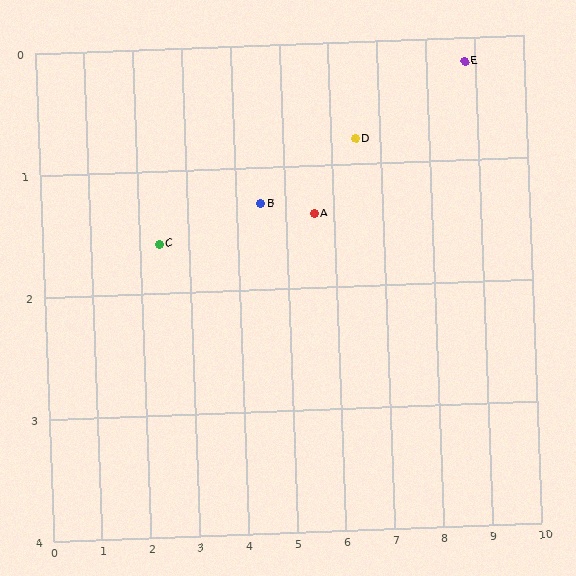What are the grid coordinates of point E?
Point E is at approximately (8.8, 0.2).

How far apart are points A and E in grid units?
Points A and E are about 3.4 grid units apart.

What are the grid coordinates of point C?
Point C is at approximately (2.4, 1.6).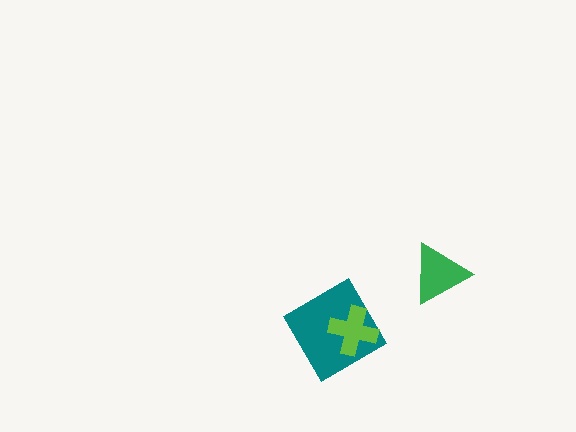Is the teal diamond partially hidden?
Yes, it is partially covered by another shape.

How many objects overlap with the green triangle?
0 objects overlap with the green triangle.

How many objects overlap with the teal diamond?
1 object overlaps with the teal diamond.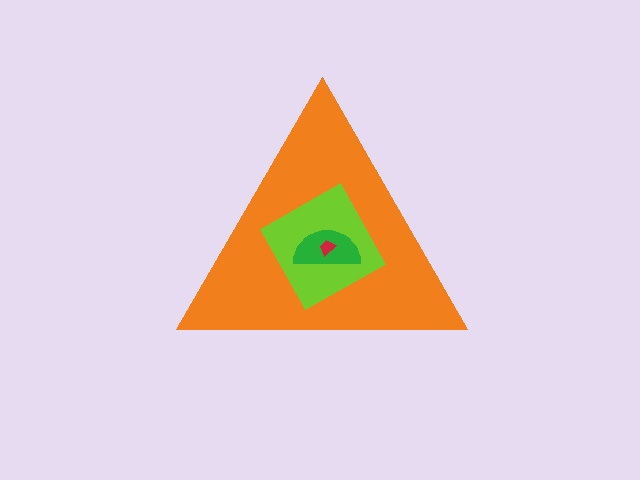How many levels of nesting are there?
4.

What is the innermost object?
The red trapezoid.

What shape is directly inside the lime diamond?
The green semicircle.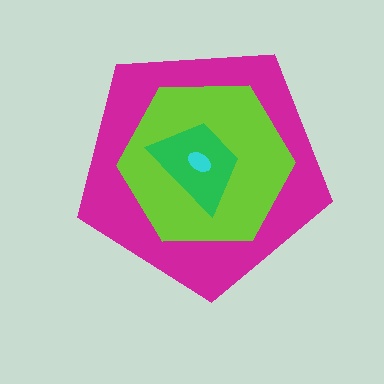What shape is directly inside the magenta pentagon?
The lime hexagon.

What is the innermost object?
The cyan ellipse.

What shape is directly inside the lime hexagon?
The green trapezoid.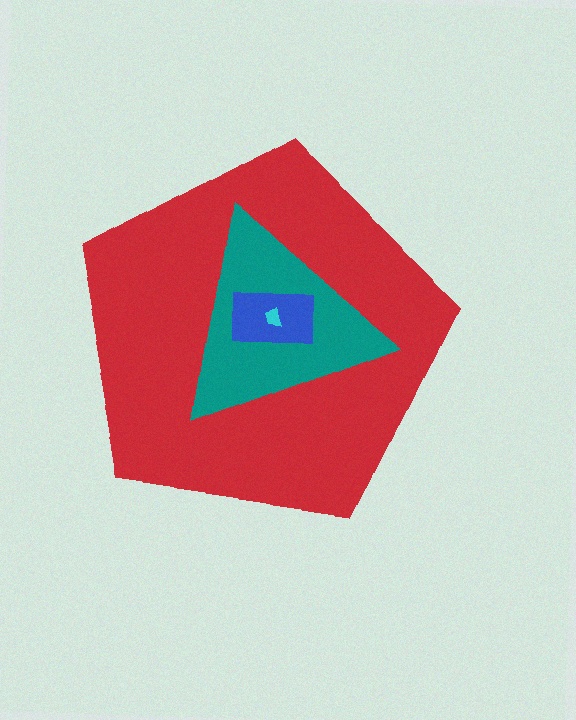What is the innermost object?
The cyan trapezoid.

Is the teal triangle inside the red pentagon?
Yes.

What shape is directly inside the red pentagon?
The teal triangle.